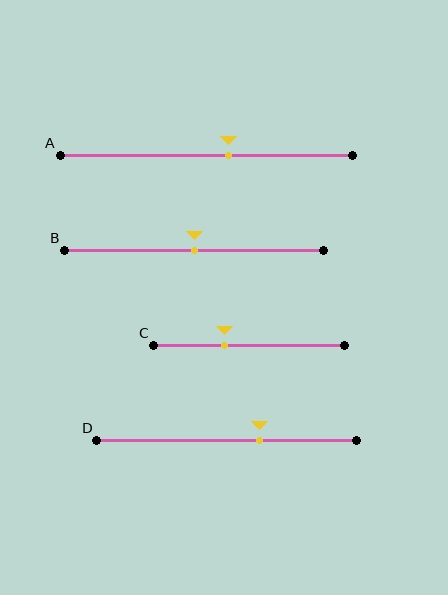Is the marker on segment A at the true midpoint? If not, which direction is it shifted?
No, the marker on segment A is shifted to the right by about 8% of the segment length.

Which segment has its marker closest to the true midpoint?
Segment B has its marker closest to the true midpoint.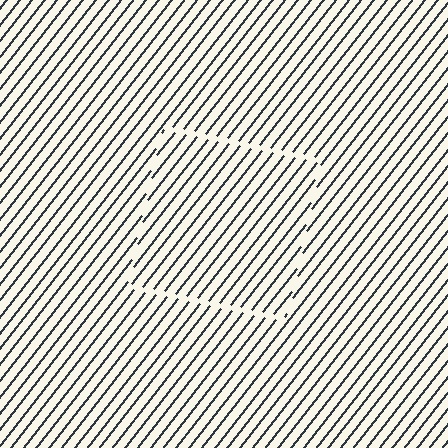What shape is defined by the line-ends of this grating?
An illusory square. The interior of the shape contains the same grating, shifted by half a period — the contour is defined by the phase discontinuity where line-ends from the inner and outer gratings abut.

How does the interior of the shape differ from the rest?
The interior of the shape contains the same grating, shifted by half a period — the contour is defined by the phase discontinuity where line-ends from the inner and outer gratings abut.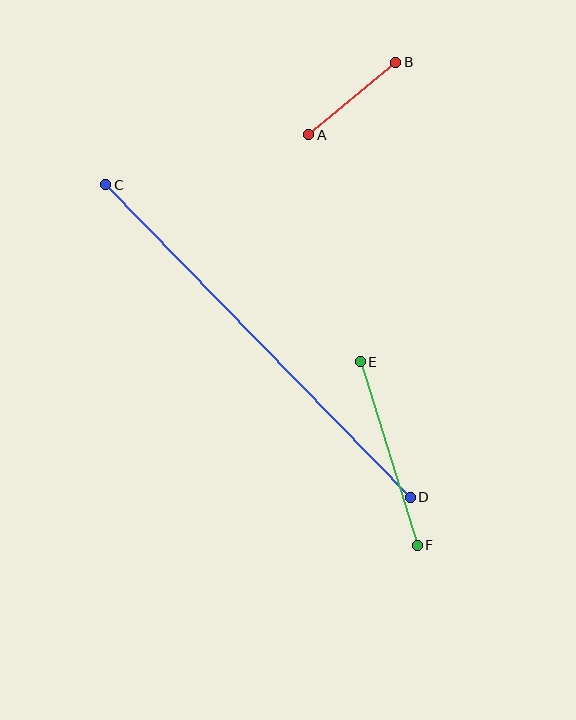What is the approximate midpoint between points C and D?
The midpoint is at approximately (258, 341) pixels.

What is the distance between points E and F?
The distance is approximately 192 pixels.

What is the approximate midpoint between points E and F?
The midpoint is at approximately (389, 454) pixels.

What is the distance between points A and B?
The distance is approximately 113 pixels.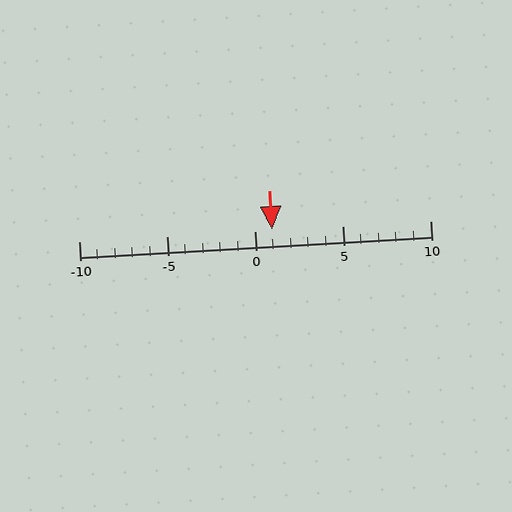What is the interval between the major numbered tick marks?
The major tick marks are spaced 5 units apart.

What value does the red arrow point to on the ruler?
The red arrow points to approximately 1.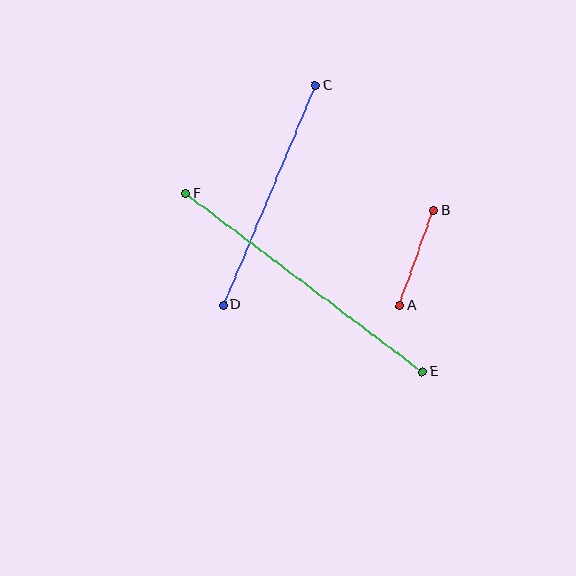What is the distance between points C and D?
The distance is approximately 238 pixels.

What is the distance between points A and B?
The distance is approximately 101 pixels.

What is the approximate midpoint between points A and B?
The midpoint is at approximately (417, 258) pixels.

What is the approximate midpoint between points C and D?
The midpoint is at approximately (269, 195) pixels.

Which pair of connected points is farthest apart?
Points E and F are farthest apart.